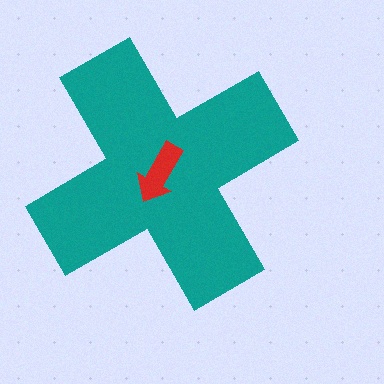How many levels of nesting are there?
2.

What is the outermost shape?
The teal cross.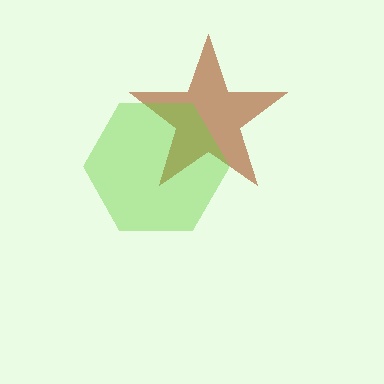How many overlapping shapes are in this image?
There are 2 overlapping shapes in the image.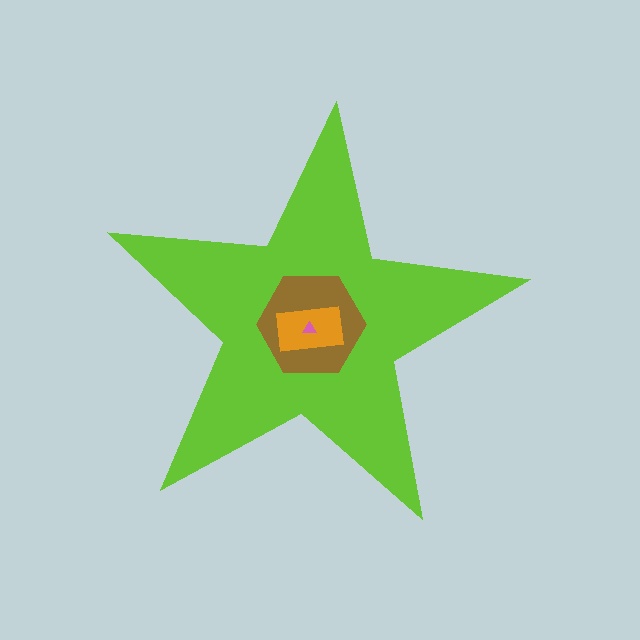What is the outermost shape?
The lime star.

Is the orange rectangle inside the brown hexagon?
Yes.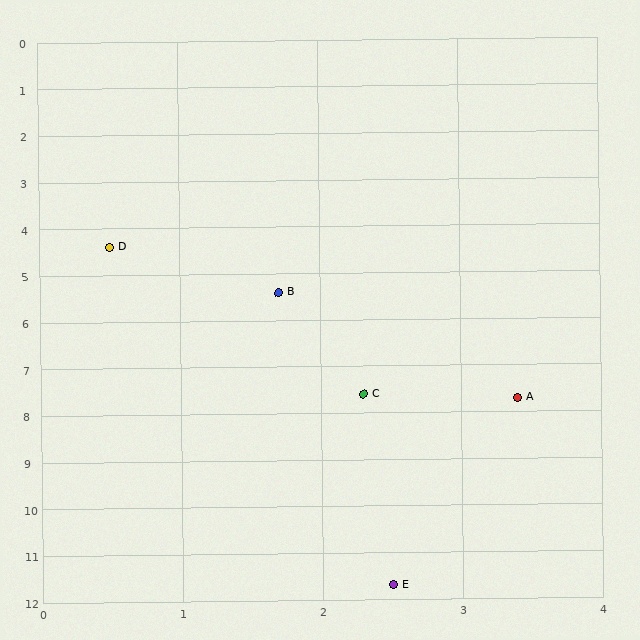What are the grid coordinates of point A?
Point A is at approximately (3.4, 7.7).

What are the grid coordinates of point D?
Point D is at approximately (0.5, 4.4).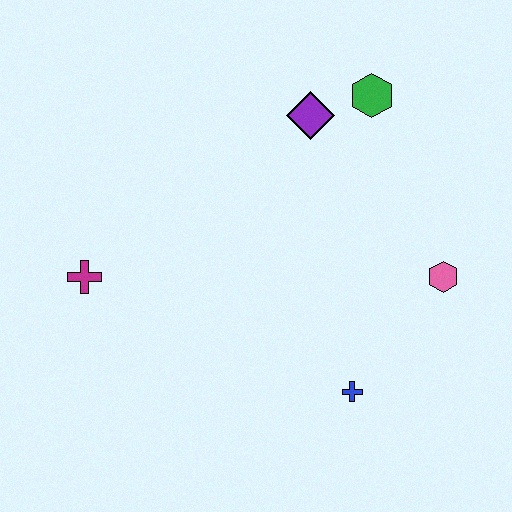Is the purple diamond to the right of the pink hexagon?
No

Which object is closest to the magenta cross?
The purple diamond is closest to the magenta cross.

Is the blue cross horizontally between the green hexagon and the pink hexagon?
No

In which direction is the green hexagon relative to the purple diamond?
The green hexagon is to the right of the purple diamond.